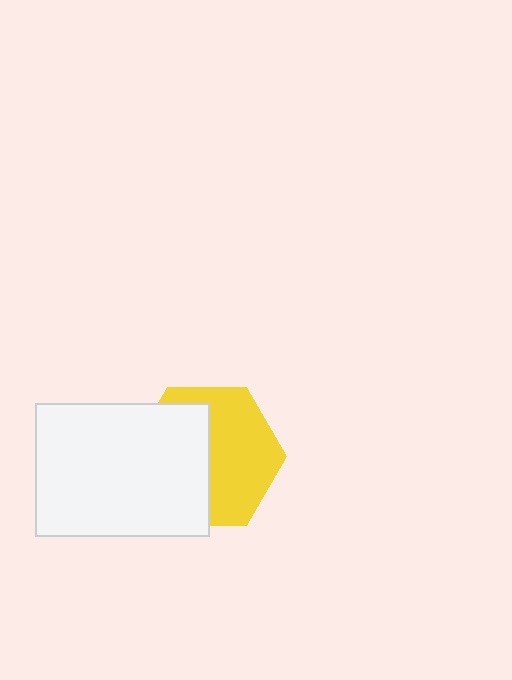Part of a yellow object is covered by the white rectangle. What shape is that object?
It is a hexagon.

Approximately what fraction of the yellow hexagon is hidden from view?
Roughly 48% of the yellow hexagon is hidden behind the white rectangle.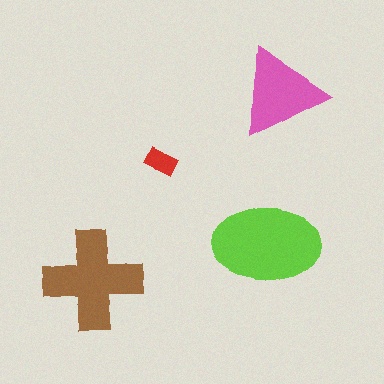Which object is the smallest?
The red rectangle.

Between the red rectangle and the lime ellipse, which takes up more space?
The lime ellipse.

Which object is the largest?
The lime ellipse.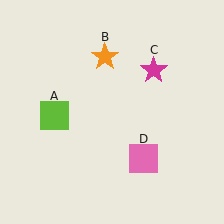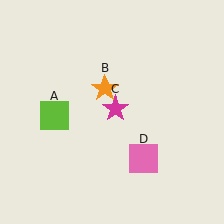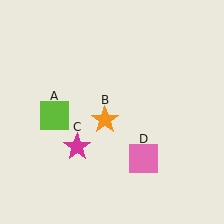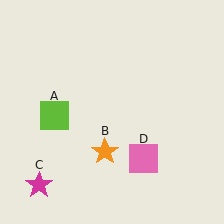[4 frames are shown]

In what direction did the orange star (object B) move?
The orange star (object B) moved down.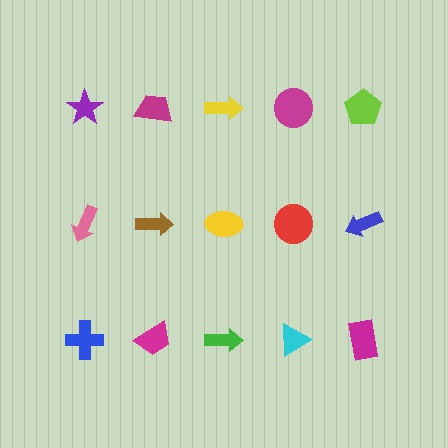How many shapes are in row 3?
5 shapes.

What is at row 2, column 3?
A yellow ellipse.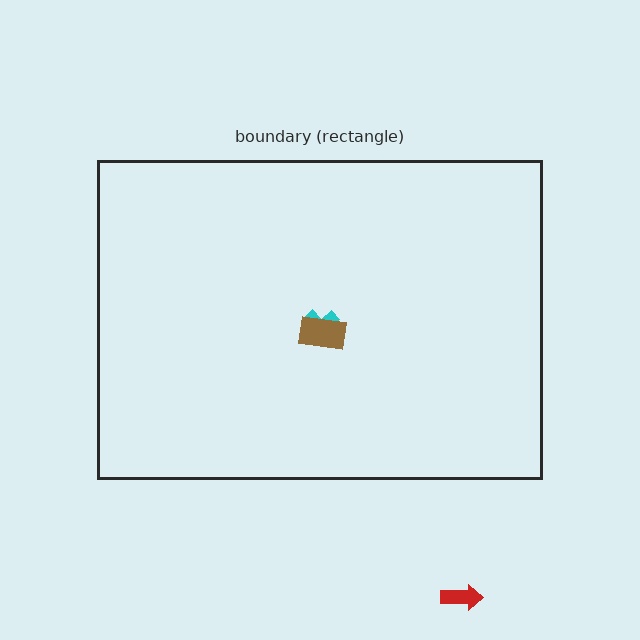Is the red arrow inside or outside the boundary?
Outside.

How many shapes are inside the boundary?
2 inside, 1 outside.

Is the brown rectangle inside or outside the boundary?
Inside.